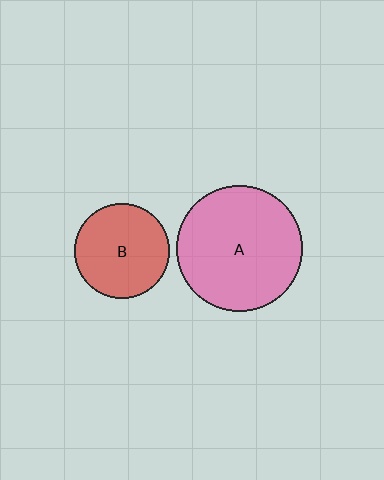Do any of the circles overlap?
No, none of the circles overlap.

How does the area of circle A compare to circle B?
Approximately 1.8 times.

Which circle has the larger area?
Circle A (pink).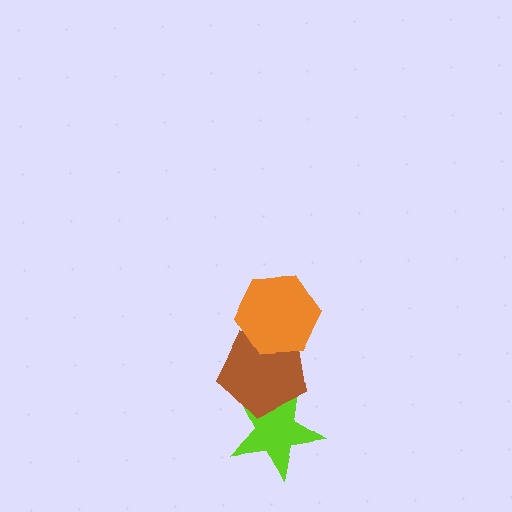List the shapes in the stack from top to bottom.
From top to bottom: the orange hexagon, the brown pentagon, the lime star.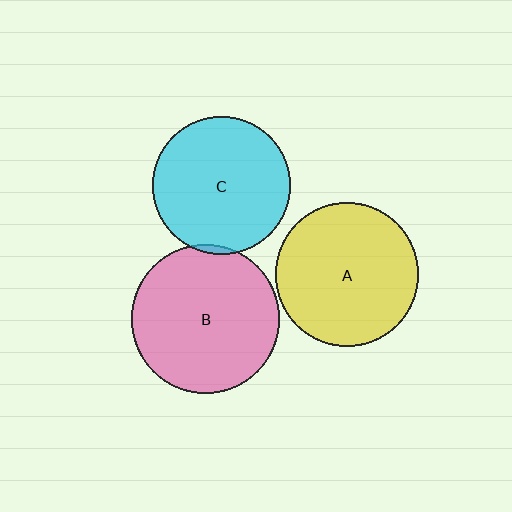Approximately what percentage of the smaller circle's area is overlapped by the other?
Approximately 5%.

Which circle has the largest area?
Circle B (pink).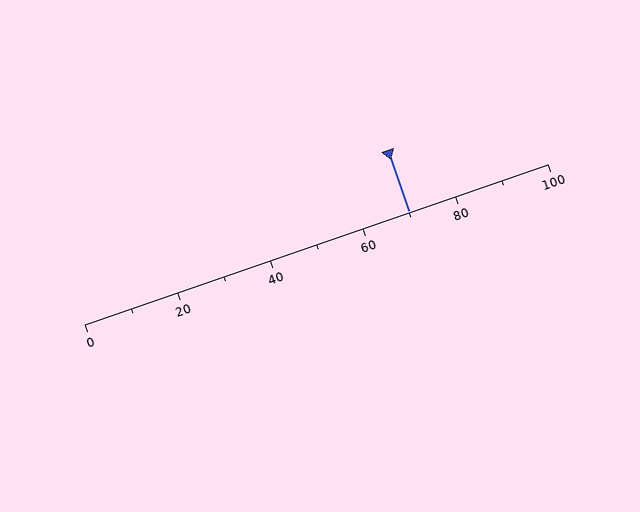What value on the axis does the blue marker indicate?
The marker indicates approximately 70.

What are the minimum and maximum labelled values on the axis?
The axis runs from 0 to 100.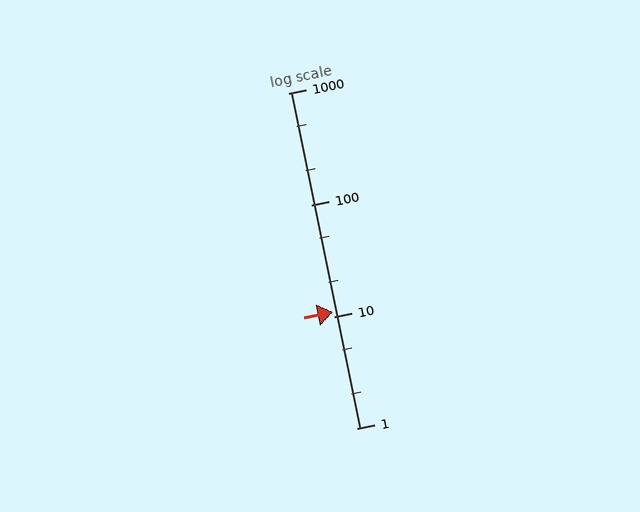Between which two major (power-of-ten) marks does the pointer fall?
The pointer is between 10 and 100.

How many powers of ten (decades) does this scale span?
The scale spans 3 decades, from 1 to 1000.